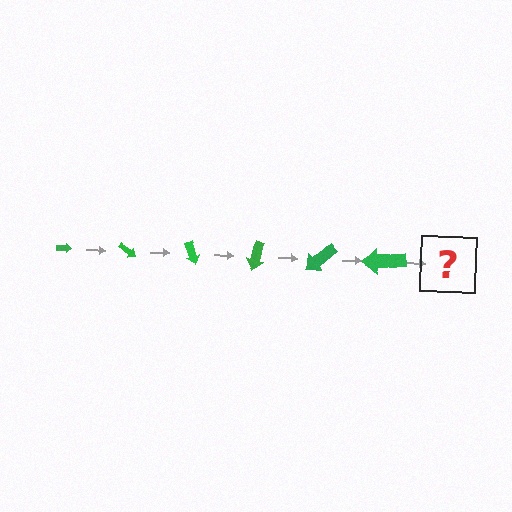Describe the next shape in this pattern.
It should be an arrow, larger than the previous one and rotated 210 degrees from the start.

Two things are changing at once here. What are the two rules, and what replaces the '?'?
The two rules are that the arrow grows larger each step and it rotates 35 degrees each step. The '?' should be an arrow, larger than the previous one and rotated 210 degrees from the start.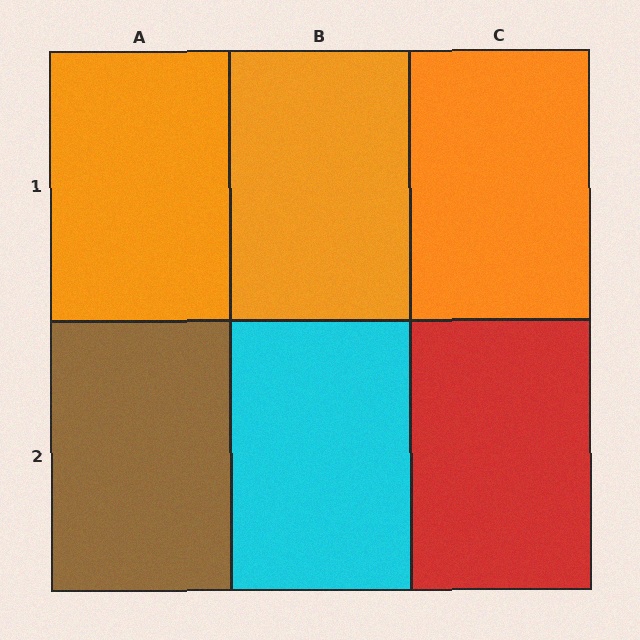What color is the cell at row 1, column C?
Orange.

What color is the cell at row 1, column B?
Orange.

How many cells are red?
1 cell is red.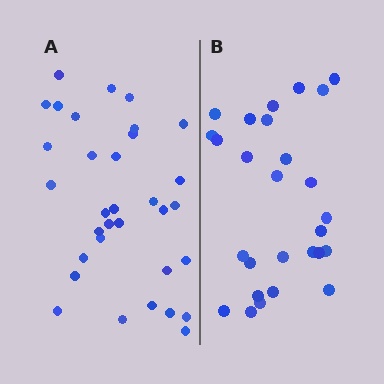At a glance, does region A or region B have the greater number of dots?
Region A (the left region) has more dots.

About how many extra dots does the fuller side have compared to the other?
Region A has about 6 more dots than region B.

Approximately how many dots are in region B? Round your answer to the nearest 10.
About 30 dots. (The exact count is 27, which rounds to 30.)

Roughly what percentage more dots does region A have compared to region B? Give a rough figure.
About 20% more.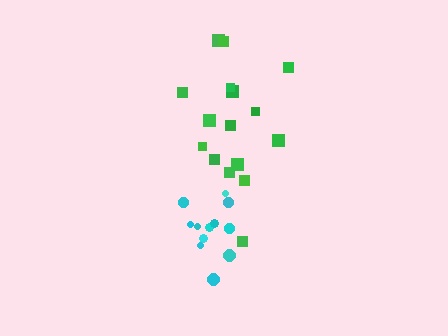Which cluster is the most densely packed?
Cyan.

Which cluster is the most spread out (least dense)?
Green.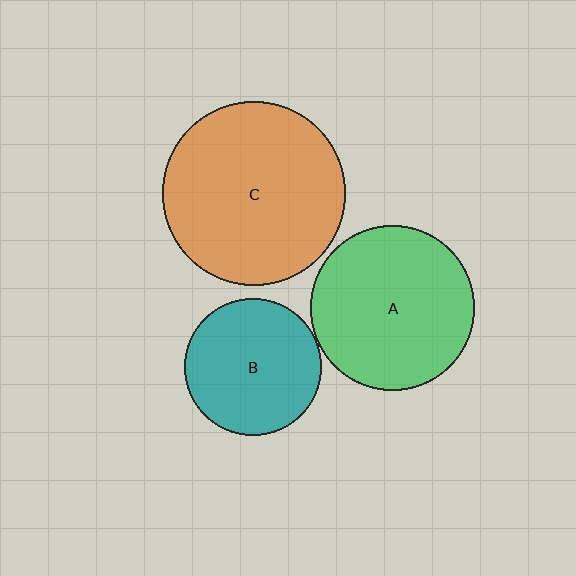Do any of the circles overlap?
No, none of the circles overlap.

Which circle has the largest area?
Circle C (orange).